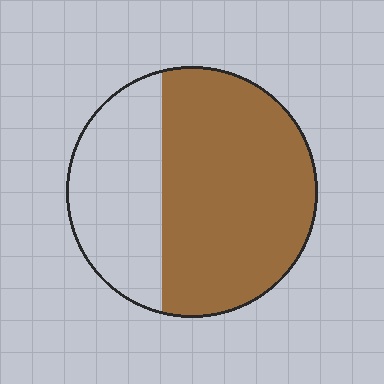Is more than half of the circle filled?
Yes.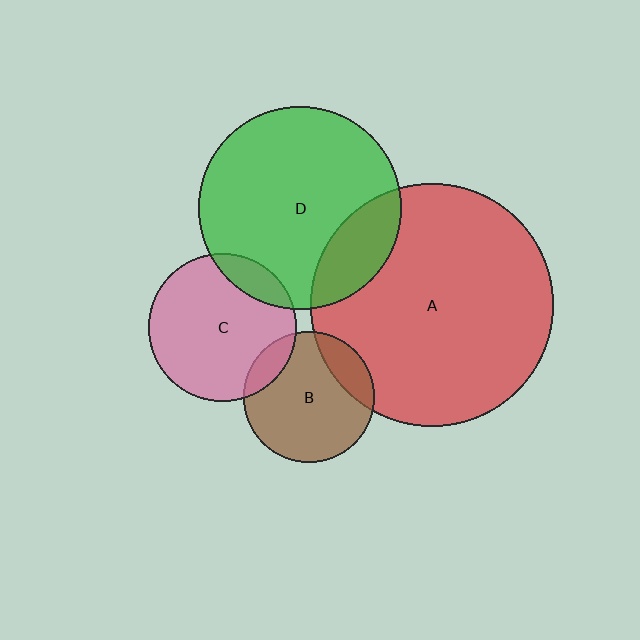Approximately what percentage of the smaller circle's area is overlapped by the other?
Approximately 20%.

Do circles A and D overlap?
Yes.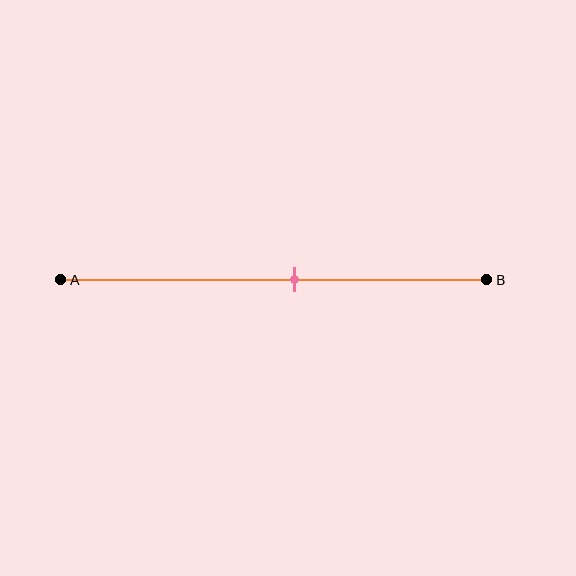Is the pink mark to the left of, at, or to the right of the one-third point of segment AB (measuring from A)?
The pink mark is to the right of the one-third point of segment AB.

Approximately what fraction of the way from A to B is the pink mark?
The pink mark is approximately 55% of the way from A to B.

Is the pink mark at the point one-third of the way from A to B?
No, the mark is at about 55% from A, not at the 33% one-third point.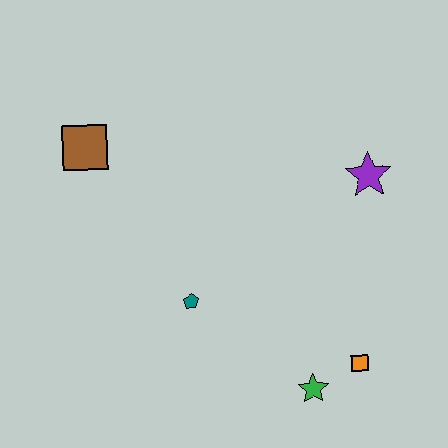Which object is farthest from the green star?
The brown square is farthest from the green star.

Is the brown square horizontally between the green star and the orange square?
No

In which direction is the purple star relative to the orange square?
The purple star is above the orange square.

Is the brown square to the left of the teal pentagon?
Yes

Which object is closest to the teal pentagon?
The green star is closest to the teal pentagon.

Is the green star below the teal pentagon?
Yes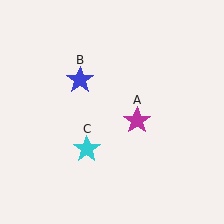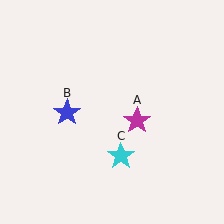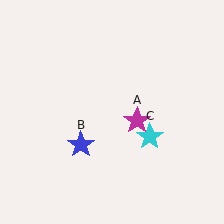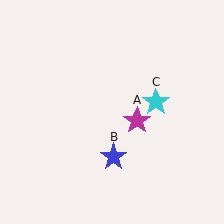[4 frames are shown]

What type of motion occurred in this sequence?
The blue star (object B), cyan star (object C) rotated counterclockwise around the center of the scene.